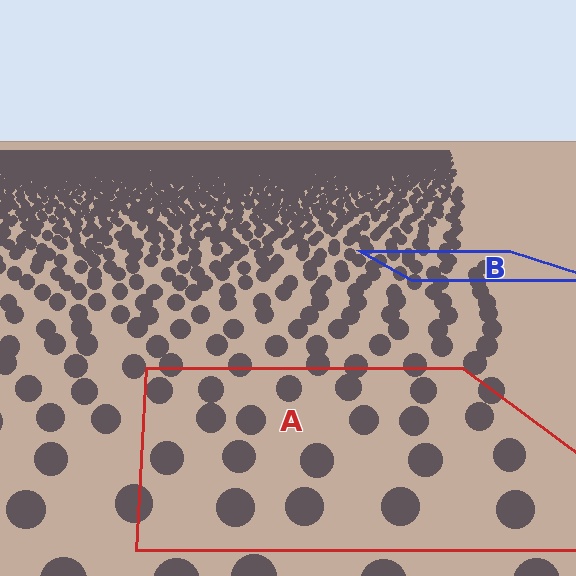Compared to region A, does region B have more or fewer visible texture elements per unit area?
Region B has more texture elements per unit area — they are packed more densely because it is farther away.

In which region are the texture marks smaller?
The texture marks are smaller in region B, because it is farther away.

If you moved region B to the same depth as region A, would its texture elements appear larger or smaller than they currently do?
They would appear larger. At a closer depth, the same texture elements are projected at a bigger on-screen size.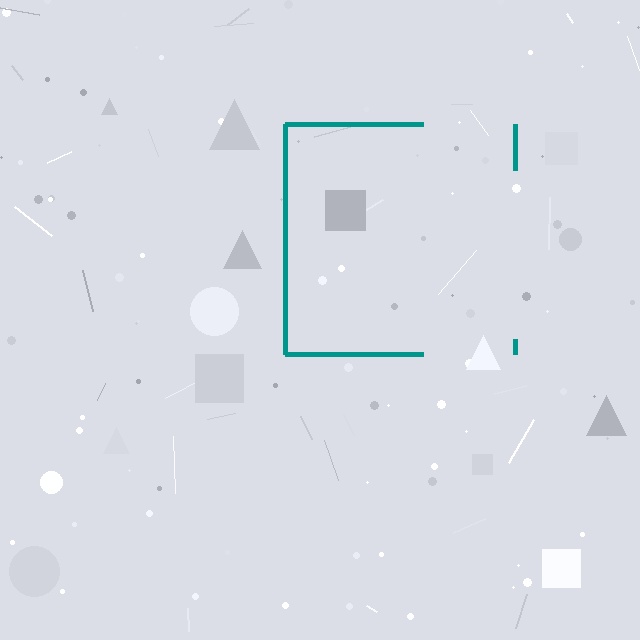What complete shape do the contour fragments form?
The contour fragments form a square.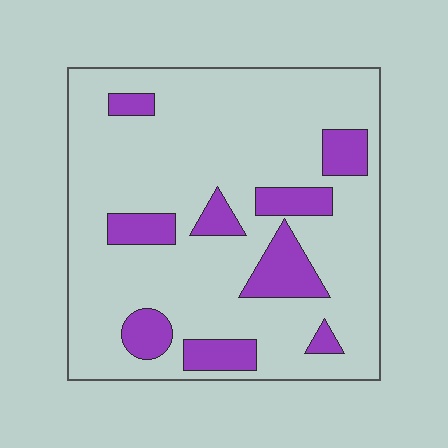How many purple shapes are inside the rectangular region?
9.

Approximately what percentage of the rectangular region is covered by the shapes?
Approximately 20%.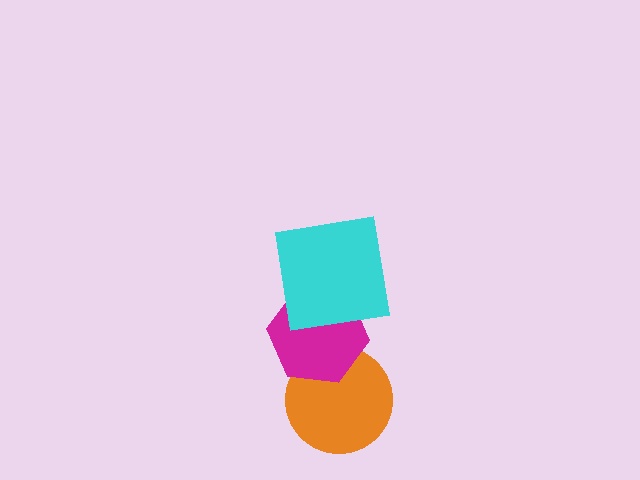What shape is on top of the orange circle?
The magenta hexagon is on top of the orange circle.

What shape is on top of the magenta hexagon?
The cyan square is on top of the magenta hexagon.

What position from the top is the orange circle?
The orange circle is 3rd from the top.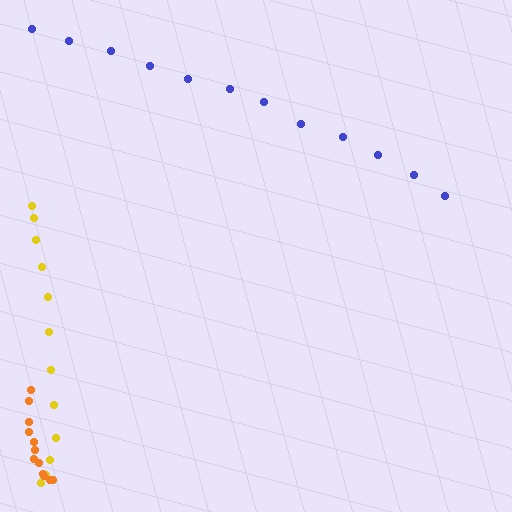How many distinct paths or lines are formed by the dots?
There are 3 distinct paths.